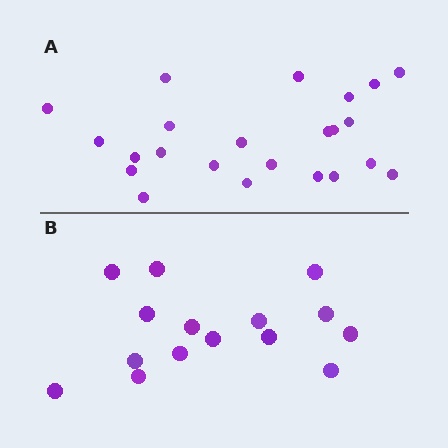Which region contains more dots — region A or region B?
Region A (the top region) has more dots.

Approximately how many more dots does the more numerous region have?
Region A has roughly 8 or so more dots than region B.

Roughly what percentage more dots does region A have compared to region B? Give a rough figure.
About 55% more.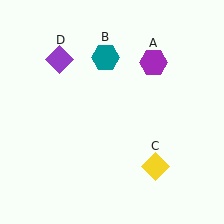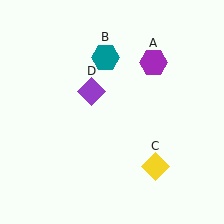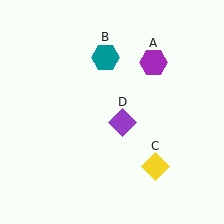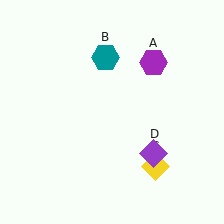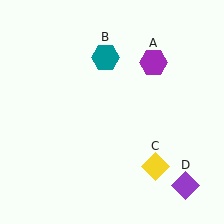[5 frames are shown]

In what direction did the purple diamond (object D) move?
The purple diamond (object D) moved down and to the right.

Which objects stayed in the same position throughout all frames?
Purple hexagon (object A) and teal hexagon (object B) and yellow diamond (object C) remained stationary.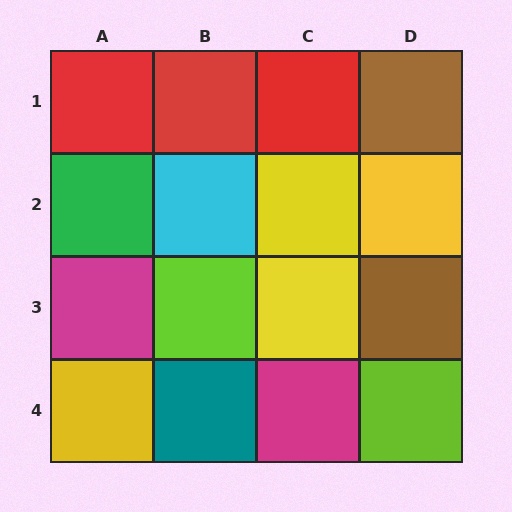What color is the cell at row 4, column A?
Yellow.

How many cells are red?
3 cells are red.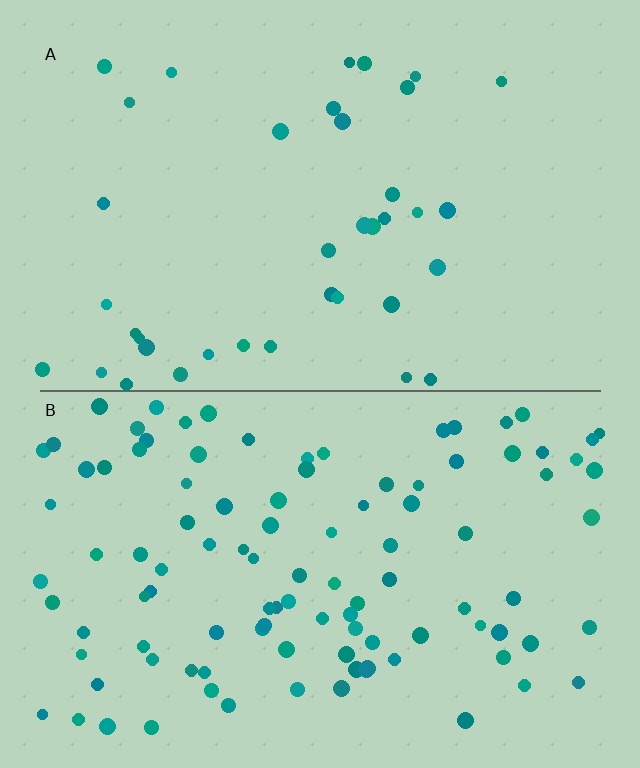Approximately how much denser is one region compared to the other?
Approximately 2.8× — region B over region A.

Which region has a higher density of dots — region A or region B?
B (the bottom).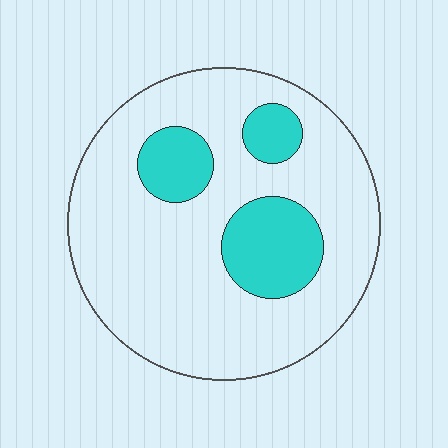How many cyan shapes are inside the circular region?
3.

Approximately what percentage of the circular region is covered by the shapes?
Approximately 20%.